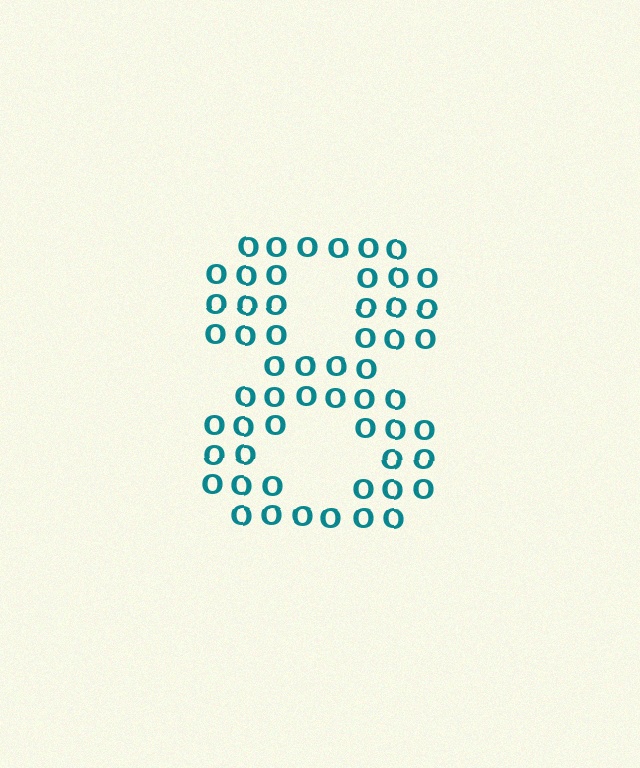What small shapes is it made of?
It is made of small letter O's.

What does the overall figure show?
The overall figure shows the digit 8.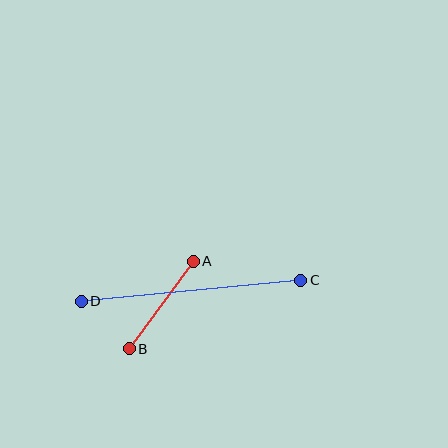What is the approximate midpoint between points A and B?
The midpoint is at approximately (161, 305) pixels.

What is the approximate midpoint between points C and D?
The midpoint is at approximately (191, 291) pixels.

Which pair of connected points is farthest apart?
Points C and D are farthest apart.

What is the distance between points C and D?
The distance is approximately 220 pixels.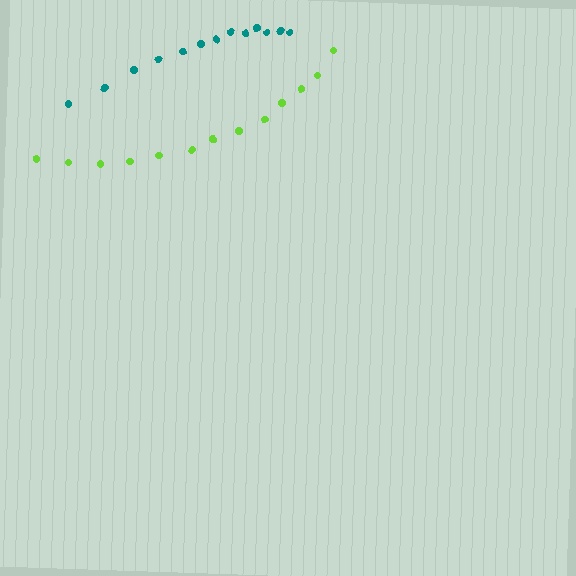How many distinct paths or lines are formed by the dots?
There are 2 distinct paths.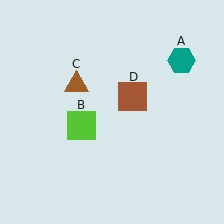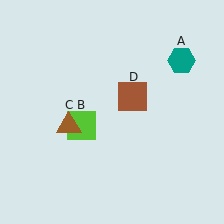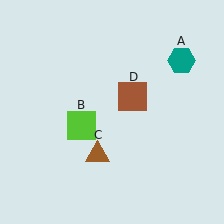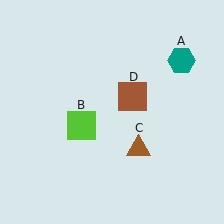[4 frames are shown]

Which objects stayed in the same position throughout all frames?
Teal hexagon (object A) and lime square (object B) and brown square (object D) remained stationary.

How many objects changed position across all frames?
1 object changed position: brown triangle (object C).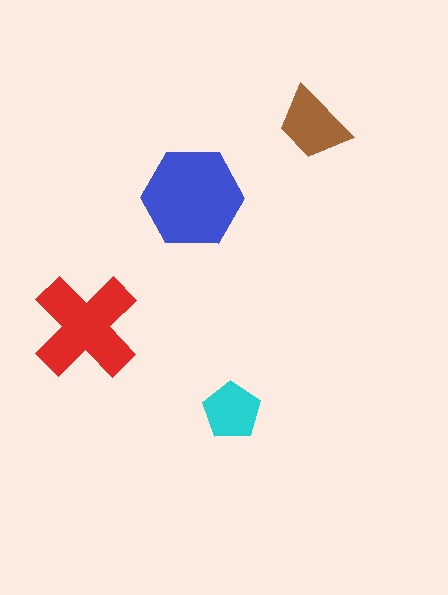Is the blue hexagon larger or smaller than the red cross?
Larger.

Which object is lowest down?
The cyan pentagon is bottommost.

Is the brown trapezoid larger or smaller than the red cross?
Smaller.